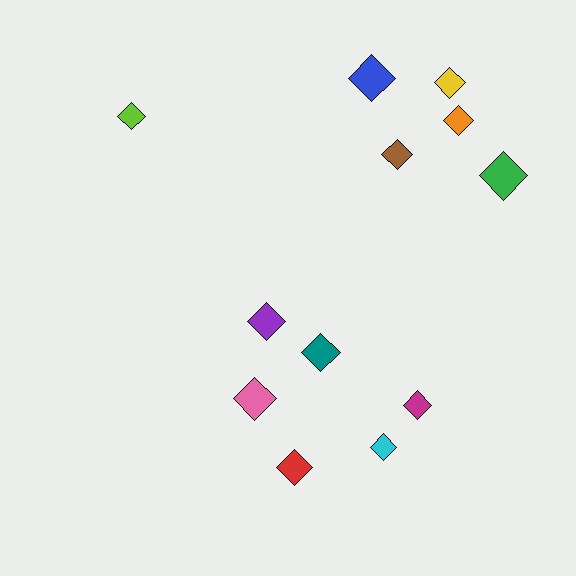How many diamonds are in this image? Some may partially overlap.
There are 12 diamonds.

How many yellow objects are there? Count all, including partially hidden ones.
There is 1 yellow object.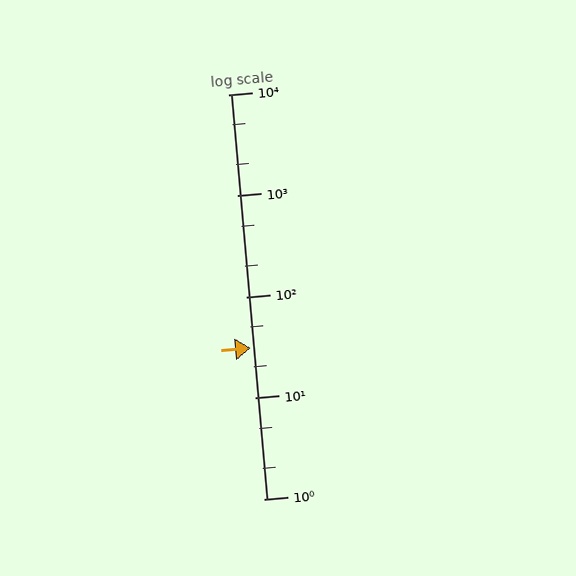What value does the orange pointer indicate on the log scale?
The pointer indicates approximately 31.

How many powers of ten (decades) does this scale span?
The scale spans 4 decades, from 1 to 10000.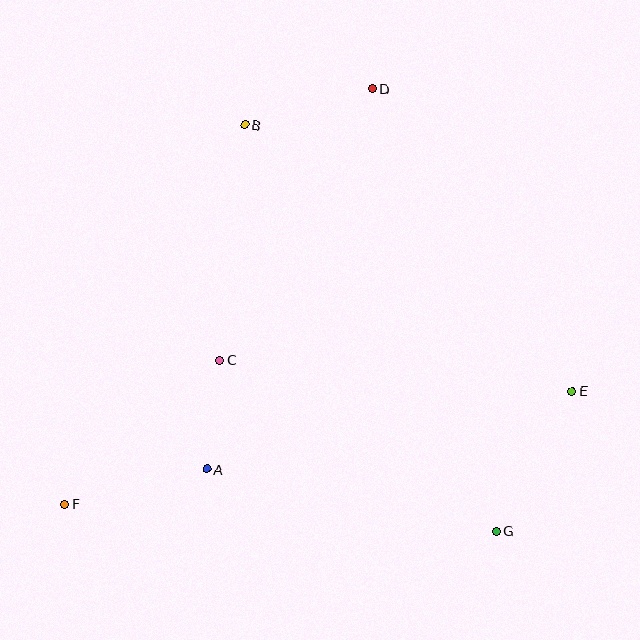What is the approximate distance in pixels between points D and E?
The distance between D and E is approximately 362 pixels.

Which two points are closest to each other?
Points A and C are closest to each other.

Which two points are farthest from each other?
Points E and F are farthest from each other.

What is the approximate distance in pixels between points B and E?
The distance between B and E is approximately 422 pixels.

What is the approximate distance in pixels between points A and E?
The distance between A and E is approximately 373 pixels.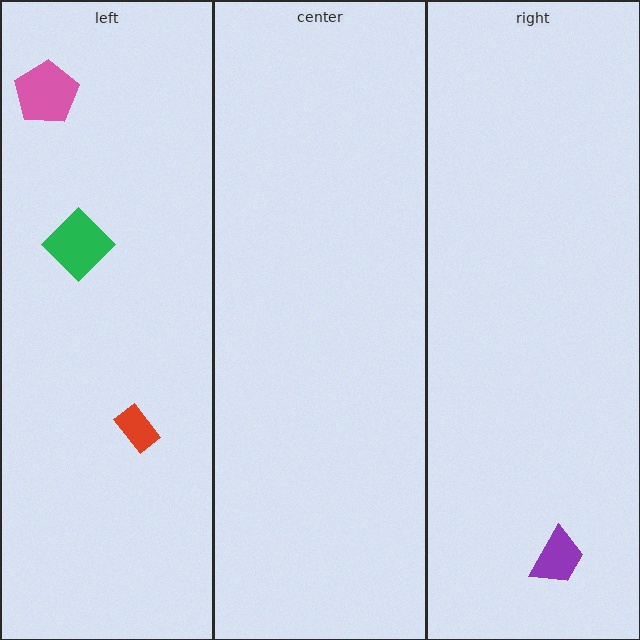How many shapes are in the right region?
1.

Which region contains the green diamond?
The left region.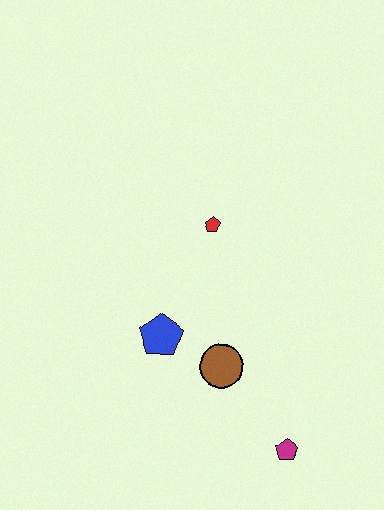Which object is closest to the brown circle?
The blue pentagon is closest to the brown circle.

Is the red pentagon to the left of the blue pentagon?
No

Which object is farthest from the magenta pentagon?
The red pentagon is farthest from the magenta pentagon.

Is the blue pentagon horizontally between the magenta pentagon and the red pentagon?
No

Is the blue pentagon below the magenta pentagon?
No